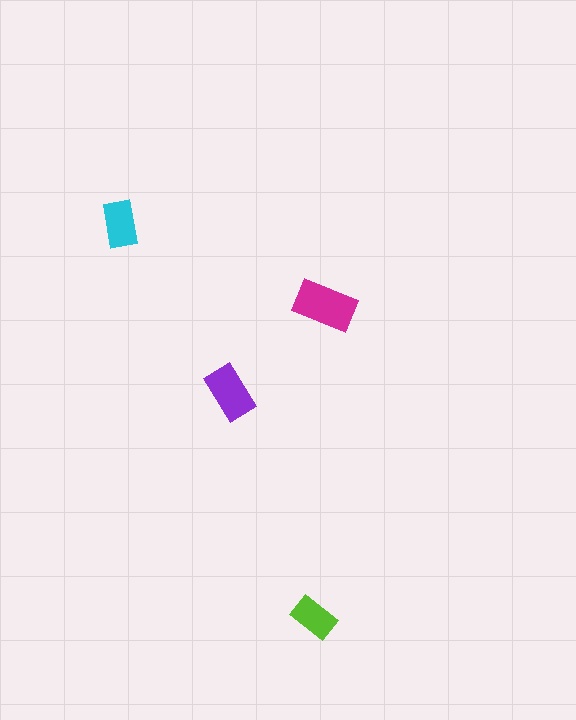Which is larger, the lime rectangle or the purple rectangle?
The purple one.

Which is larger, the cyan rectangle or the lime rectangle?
The cyan one.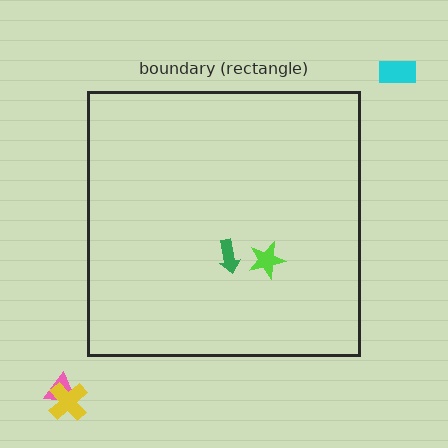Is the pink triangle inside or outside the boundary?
Outside.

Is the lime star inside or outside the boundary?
Inside.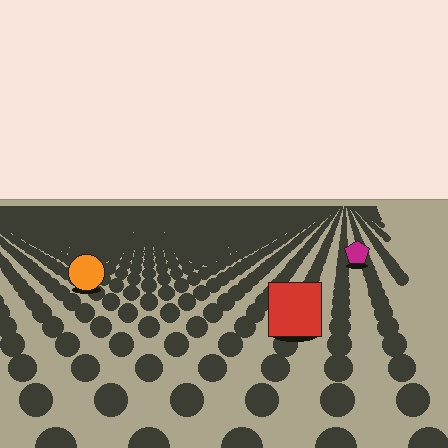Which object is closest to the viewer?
The red square is closest. The texture marks near it are larger and more spread out.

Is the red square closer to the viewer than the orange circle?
Yes. The red square is closer — you can tell from the texture gradient: the ground texture is coarser near it.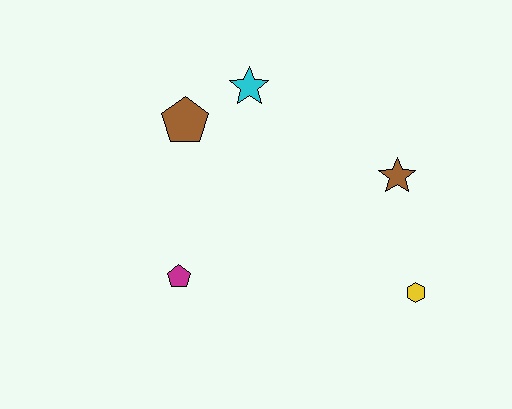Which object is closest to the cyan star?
The brown pentagon is closest to the cyan star.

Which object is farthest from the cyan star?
The yellow hexagon is farthest from the cyan star.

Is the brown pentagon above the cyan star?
No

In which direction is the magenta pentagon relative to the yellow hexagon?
The magenta pentagon is to the left of the yellow hexagon.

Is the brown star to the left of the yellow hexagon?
Yes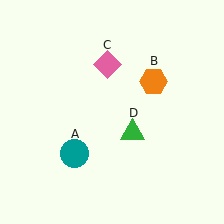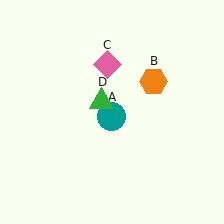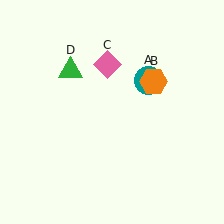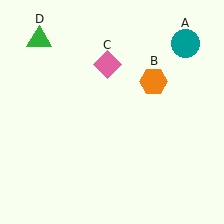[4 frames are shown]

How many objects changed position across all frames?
2 objects changed position: teal circle (object A), green triangle (object D).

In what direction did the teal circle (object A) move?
The teal circle (object A) moved up and to the right.